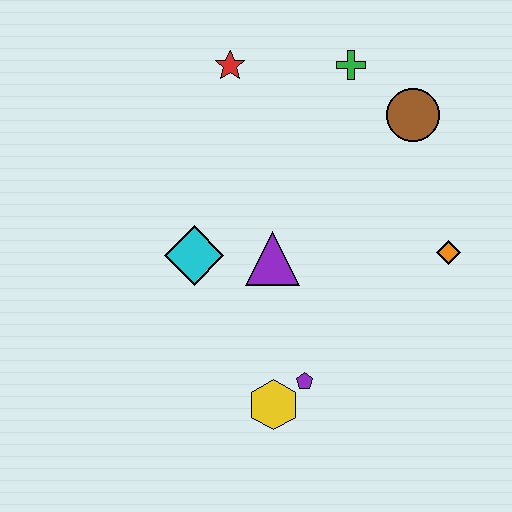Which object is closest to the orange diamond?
The brown circle is closest to the orange diamond.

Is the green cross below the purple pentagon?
No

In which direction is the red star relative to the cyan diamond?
The red star is above the cyan diamond.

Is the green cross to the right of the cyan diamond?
Yes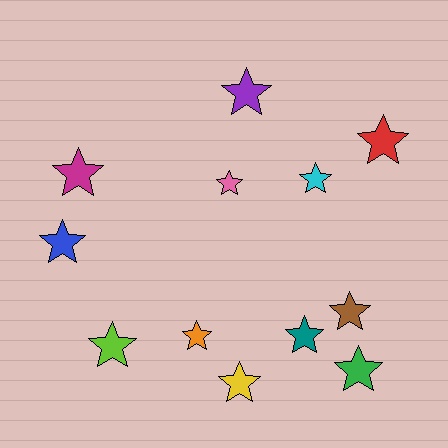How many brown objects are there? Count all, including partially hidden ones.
There is 1 brown object.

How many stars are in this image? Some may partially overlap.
There are 12 stars.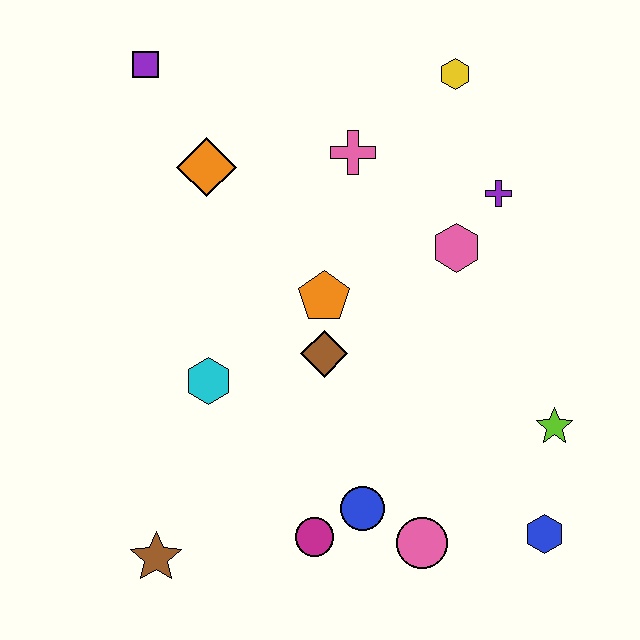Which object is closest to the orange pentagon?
The brown diamond is closest to the orange pentagon.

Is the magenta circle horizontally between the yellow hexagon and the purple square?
Yes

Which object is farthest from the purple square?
The blue hexagon is farthest from the purple square.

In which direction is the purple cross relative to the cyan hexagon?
The purple cross is to the right of the cyan hexagon.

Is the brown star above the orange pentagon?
No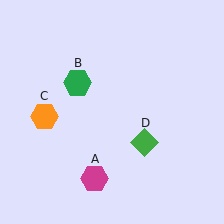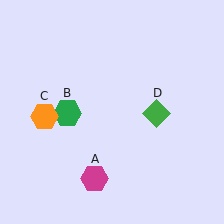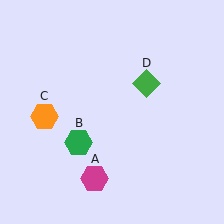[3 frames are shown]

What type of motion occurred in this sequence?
The green hexagon (object B), green diamond (object D) rotated counterclockwise around the center of the scene.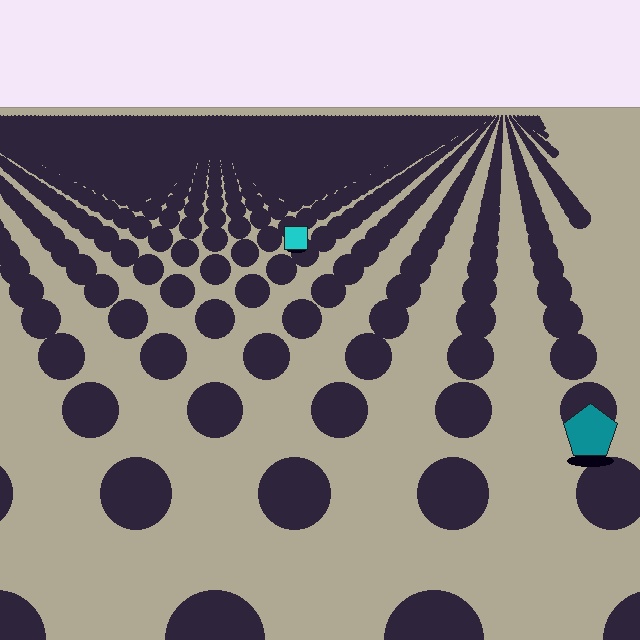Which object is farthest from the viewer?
The cyan square is farthest from the viewer. It appears smaller and the ground texture around it is denser.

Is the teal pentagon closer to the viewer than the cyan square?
Yes. The teal pentagon is closer — you can tell from the texture gradient: the ground texture is coarser near it.